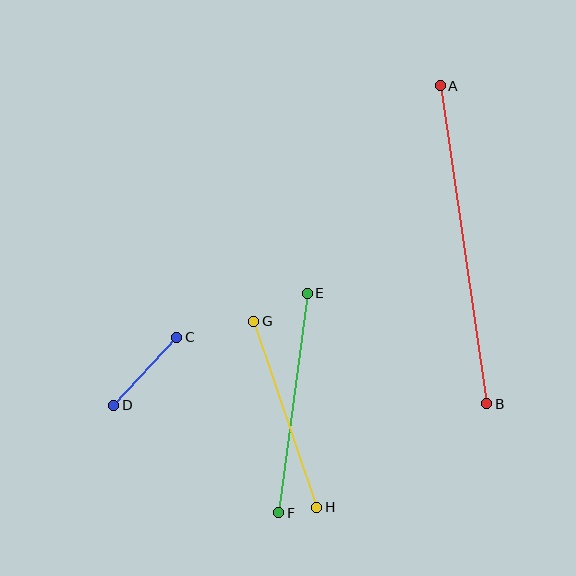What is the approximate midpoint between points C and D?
The midpoint is at approximately (145, 371) pixels.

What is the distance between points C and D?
The distance is approximately 93 pixels.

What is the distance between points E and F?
The distance is approximately 221 pixels.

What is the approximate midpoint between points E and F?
The midpoint is at approximately (293, 403) pixels.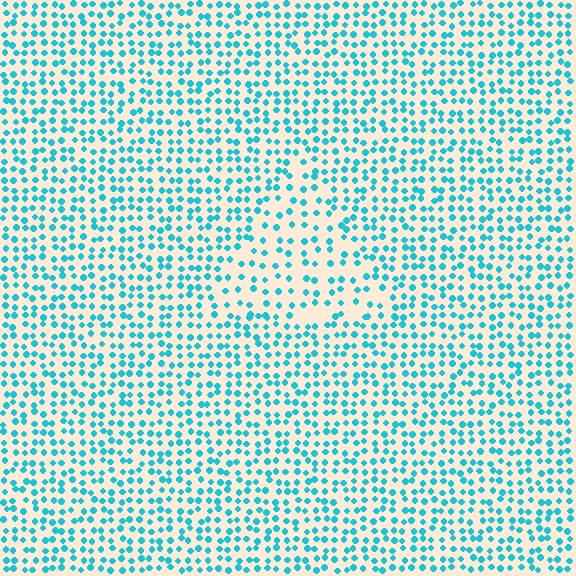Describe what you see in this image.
The image contains small cyan elements arranged at two different densities. A triangle-shaped region is visible where the elements are less densely packed than the surrounding area.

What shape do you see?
I see a triangle.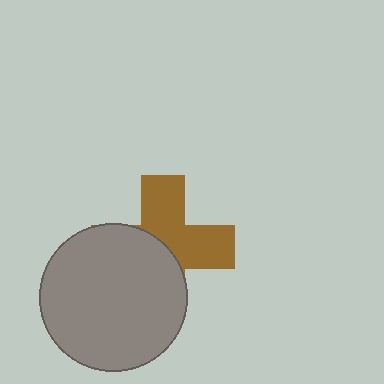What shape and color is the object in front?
The object in front is a gray circle.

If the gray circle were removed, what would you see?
You would see the complete brown cross.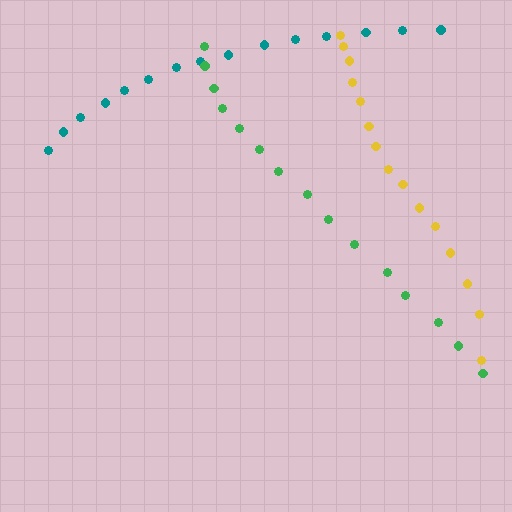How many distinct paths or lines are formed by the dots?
There are 3 distinct paths.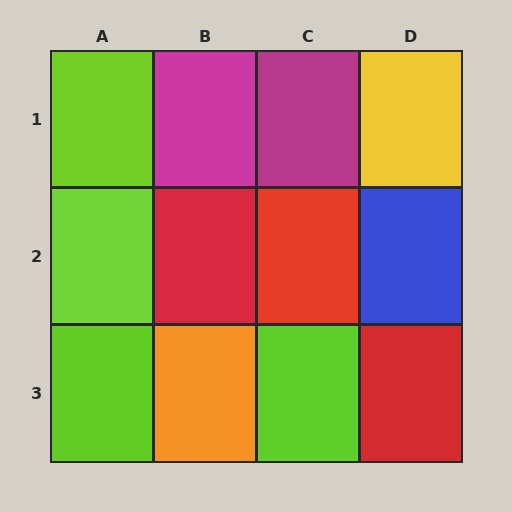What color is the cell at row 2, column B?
Red.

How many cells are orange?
1 cell is orange.